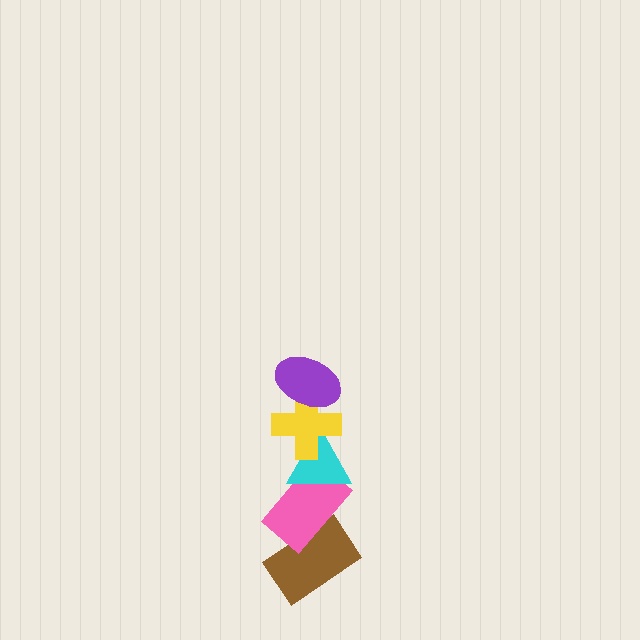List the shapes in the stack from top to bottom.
From top to bottom: the purple ellipse, the yellow cross, the cyan triangle, the pink rectangle, the brown rectangle.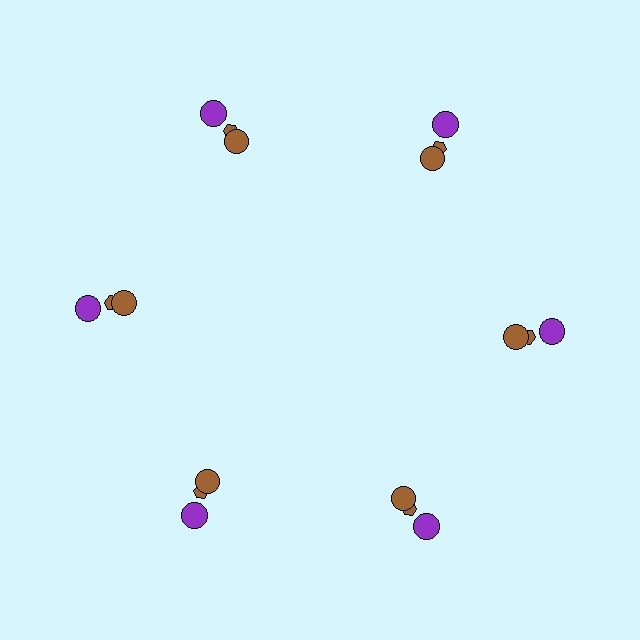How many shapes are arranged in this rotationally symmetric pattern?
There are 18 shapes, arranged in 6 groups of 3.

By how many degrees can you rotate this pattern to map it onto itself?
The pattern maps onto itself every 60 degrees of rotation.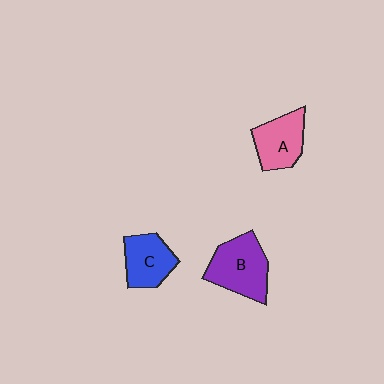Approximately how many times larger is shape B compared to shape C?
Approximately 1.3 times.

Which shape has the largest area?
Shape B (purple).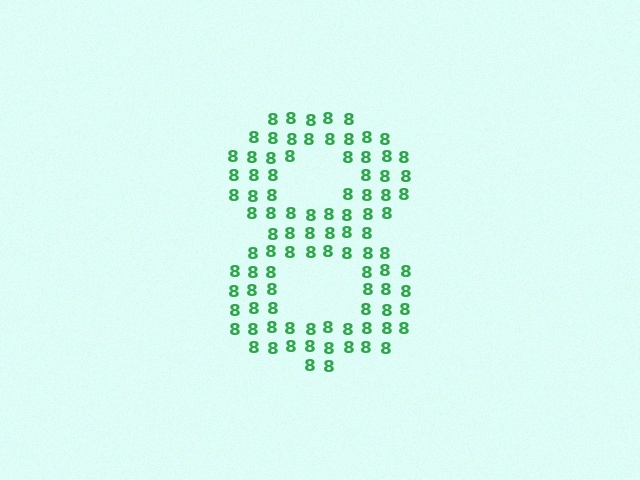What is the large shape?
The large shape is the digit 8.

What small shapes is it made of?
It is made of small digit 8's.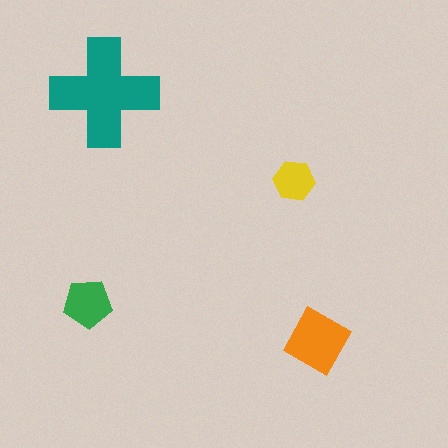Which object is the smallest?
The yellow hexagon.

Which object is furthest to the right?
The orange diamond is rightmost.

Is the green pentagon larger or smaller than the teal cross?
Smaller.